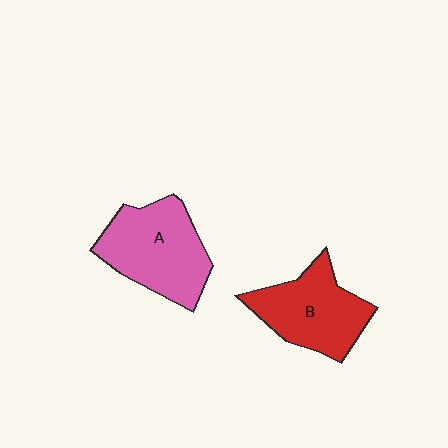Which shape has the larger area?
Shape A (pink).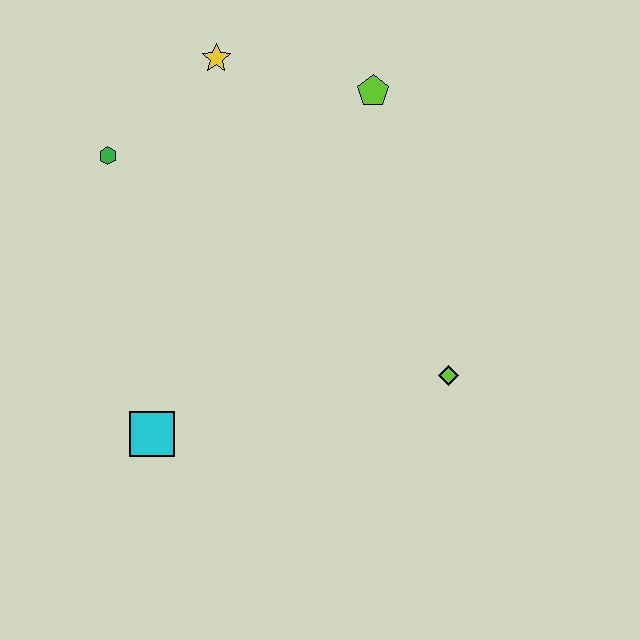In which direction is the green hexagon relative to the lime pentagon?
The green hexagon is to the left of the lime pentagon.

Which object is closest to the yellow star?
The green hexagon is closest to the yellow star.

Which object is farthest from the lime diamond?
The green hexagon is farthest from the lime diamond.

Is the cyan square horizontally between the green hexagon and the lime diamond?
Yes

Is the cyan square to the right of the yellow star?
No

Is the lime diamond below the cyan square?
No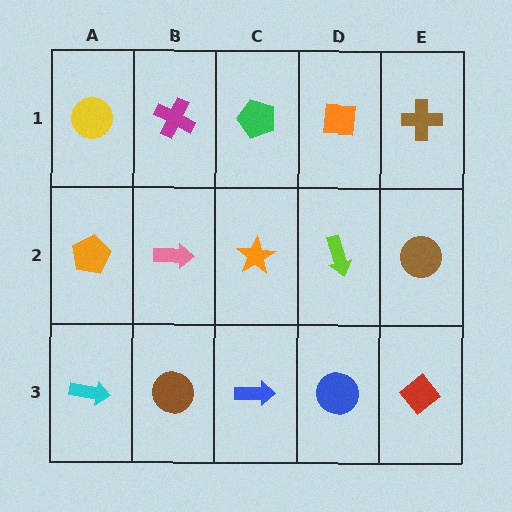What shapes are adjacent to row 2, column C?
A green pentagon (row 1, column C), a blue arrow (row 3, column C), a pink arrow (row 2, column B), a lime arrow (row 2, column D).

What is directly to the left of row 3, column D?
A blue arrow.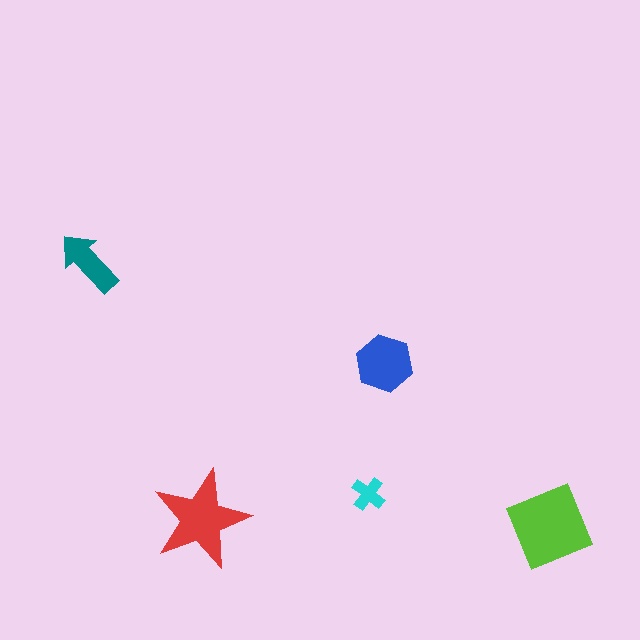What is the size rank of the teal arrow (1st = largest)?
4th.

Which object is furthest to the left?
The teal arrow is leftmost.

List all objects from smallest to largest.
The cyan cross, the teal arrow, the blue hexagon, the red star, the lime diamond.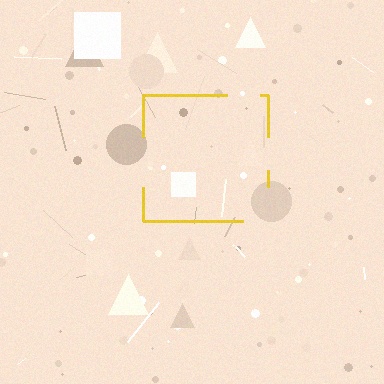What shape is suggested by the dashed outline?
The dashed outline suggests a square.